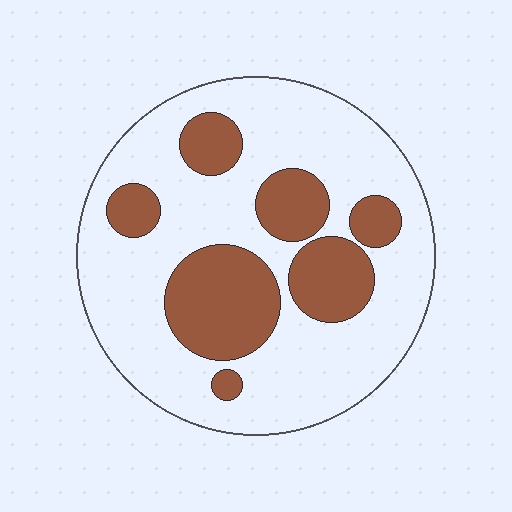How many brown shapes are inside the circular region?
7.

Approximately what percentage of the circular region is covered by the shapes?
Approximately 30%.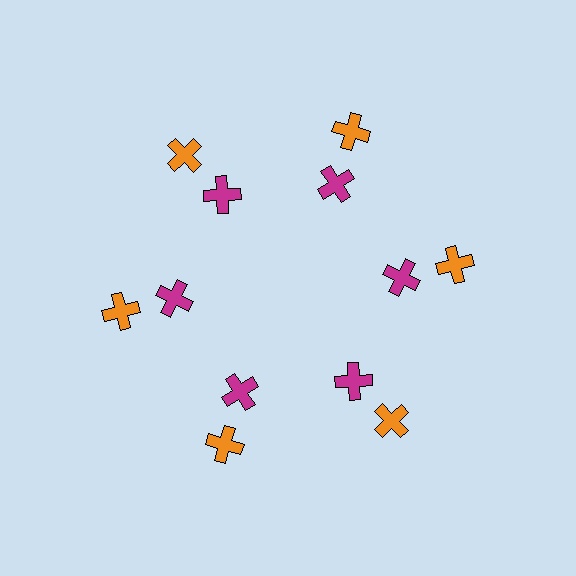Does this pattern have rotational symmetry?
Yes, this pattern has 6-fold rotational symmetry. It looks the same after rotating 60 degrees around the center.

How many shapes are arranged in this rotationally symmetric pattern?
There are 12 shapes, arranged in 6 groups of 2.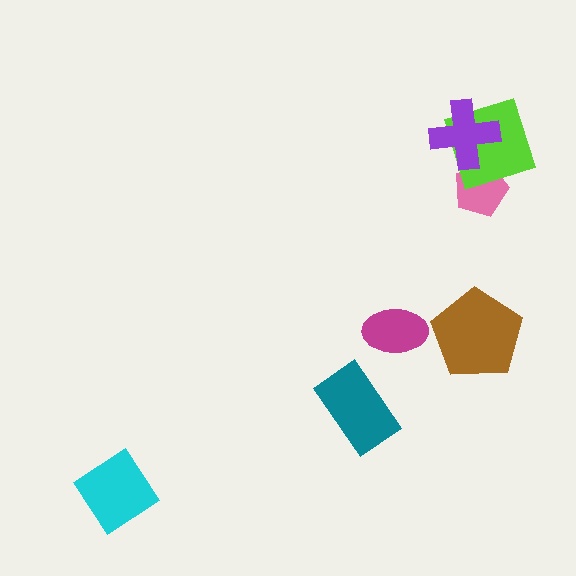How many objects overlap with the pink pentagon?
2 objects overlap with the pink pentagon.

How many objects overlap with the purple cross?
2 objects overlap with the purple cross.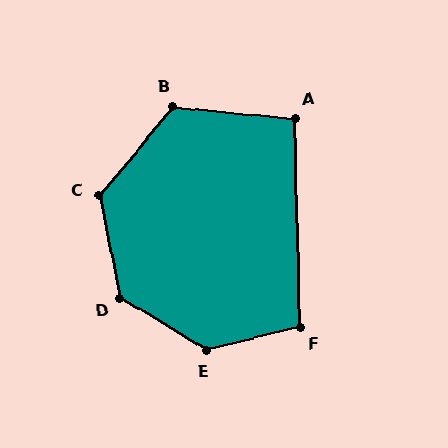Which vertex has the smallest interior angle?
A, at approximately 96 degrees.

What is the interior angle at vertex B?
Approximately 124 degrees (obtuse).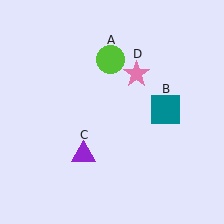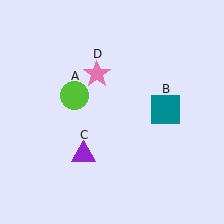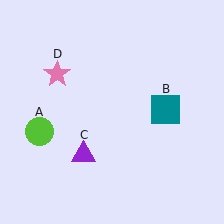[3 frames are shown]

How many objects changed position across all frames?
2 objects changed position: lime circle (object A), pink star (object D).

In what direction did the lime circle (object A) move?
The lime circle (object A) moved down and to the left.